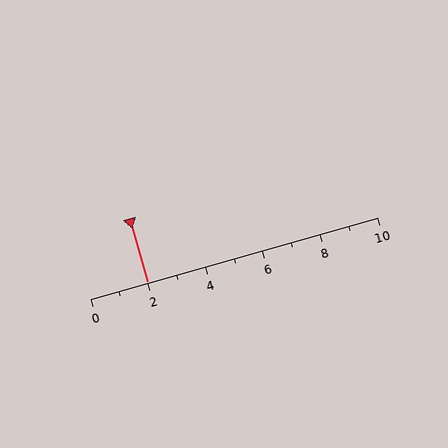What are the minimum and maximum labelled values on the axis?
The axis runs from 0 to 10.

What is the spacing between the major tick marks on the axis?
The major ticks are spaced 2 apart.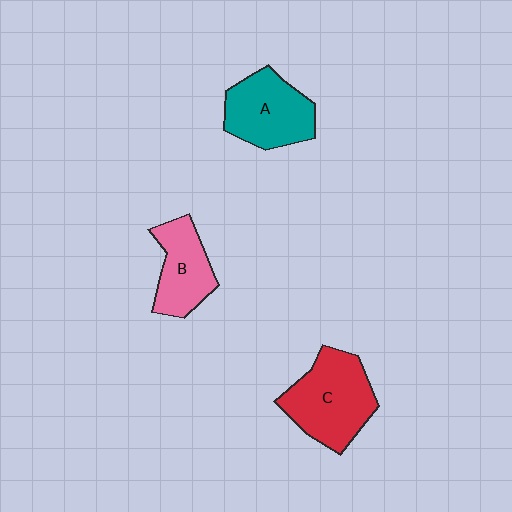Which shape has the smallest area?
Shape B (pink).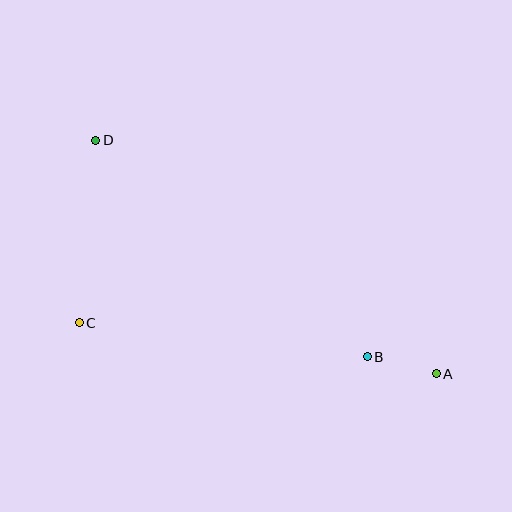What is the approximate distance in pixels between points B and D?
The distance between B and D is approximately 347 pixels.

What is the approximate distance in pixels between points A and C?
The distance between A and C is approximately 361 pixels.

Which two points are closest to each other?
Points A and B are closest to each other.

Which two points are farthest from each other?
Points A and D are farthest from each other.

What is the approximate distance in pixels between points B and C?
The distance between B and C is approximately 290 pixels.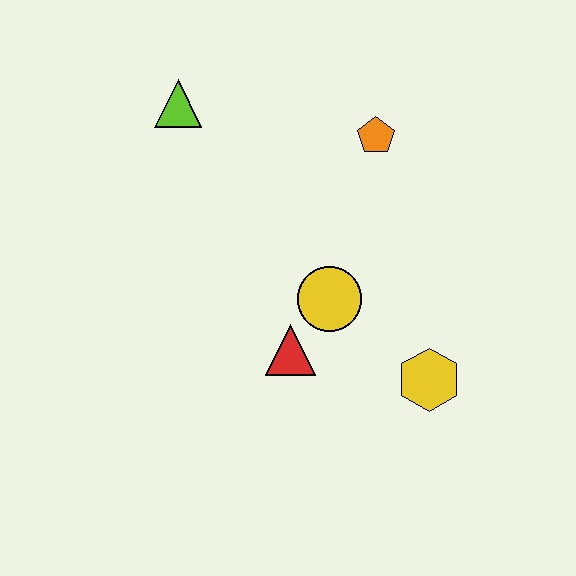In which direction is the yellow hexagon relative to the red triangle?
The yellow hexagon is to the right of the red triangle.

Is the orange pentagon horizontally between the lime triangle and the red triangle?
No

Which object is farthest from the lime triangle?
The yellow hexagon is farthest from the lime triangle.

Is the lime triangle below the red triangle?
No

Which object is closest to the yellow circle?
The red triangle is closest to the yellow circle.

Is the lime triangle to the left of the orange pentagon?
Yes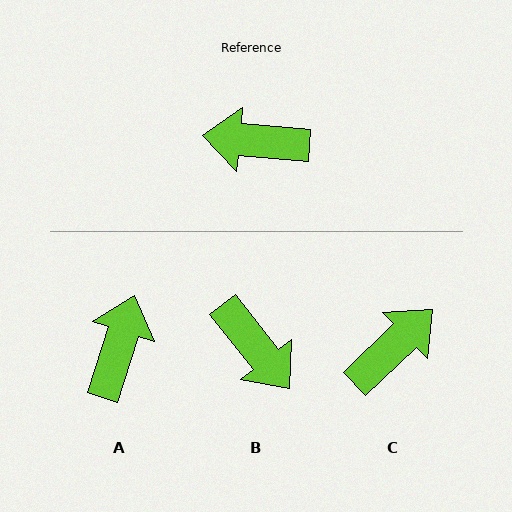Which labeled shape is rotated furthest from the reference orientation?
B, about 134 degrees away.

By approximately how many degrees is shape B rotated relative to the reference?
Approximately 134 degrees counter-clockwise.